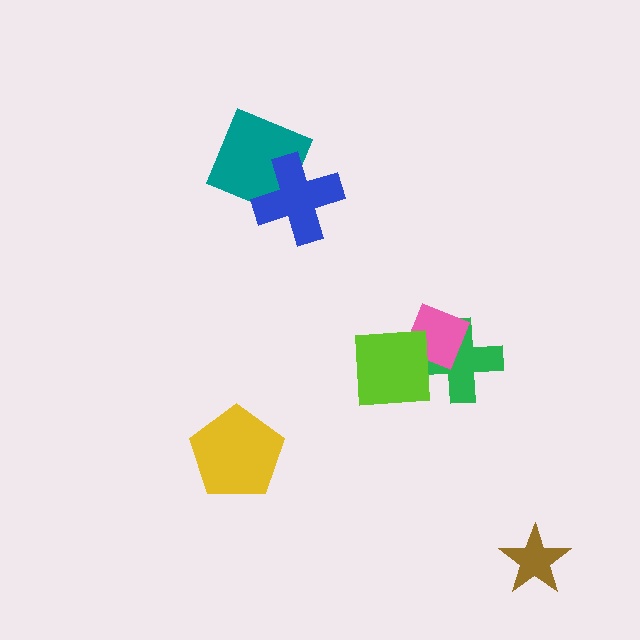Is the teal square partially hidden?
Yes, it is partially covered by another shape.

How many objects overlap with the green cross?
2 objects overlap with the green cross.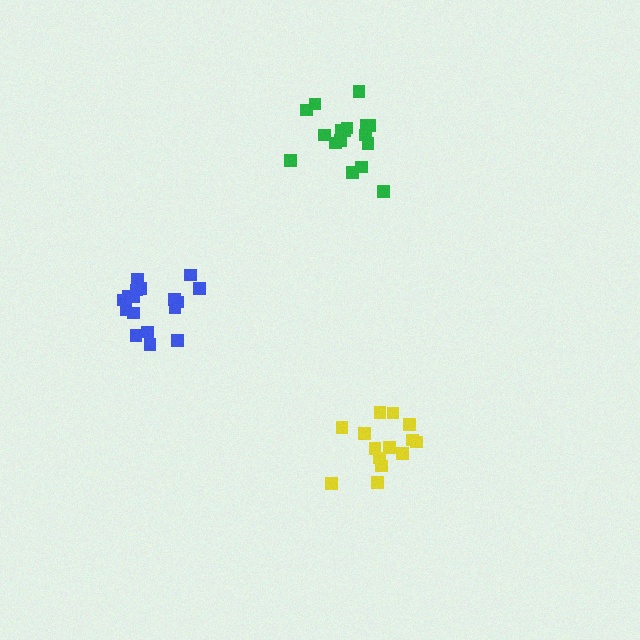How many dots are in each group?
Group 1: 17 dots, Group 2: 14 dots, Group 3: 17 dots (48 total).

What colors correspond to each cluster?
The clusters are colored: blue, yellow, green.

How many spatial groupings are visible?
There are 3 spatial groupings.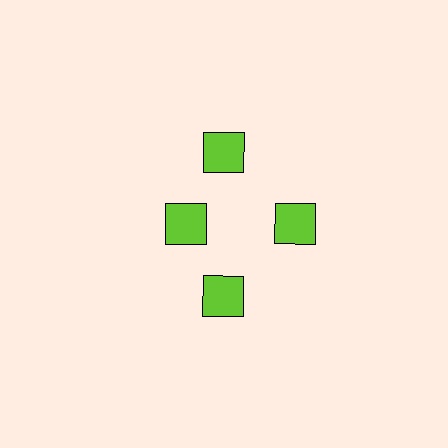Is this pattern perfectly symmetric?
No. The 4 lime squares are arranged in a ring, but one element near the 9 o'clock position is pulled inward toward the center, breaking the 4-fold rotational symmetry.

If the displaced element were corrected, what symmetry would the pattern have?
It would have 4-fold rotational symmetry — the pattern would map onto itself every 90 degrees.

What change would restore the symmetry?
The symmetry would be restored by moving it outward, back onto the ring so that all 4 squares sit at equal angles and equal distance from the center.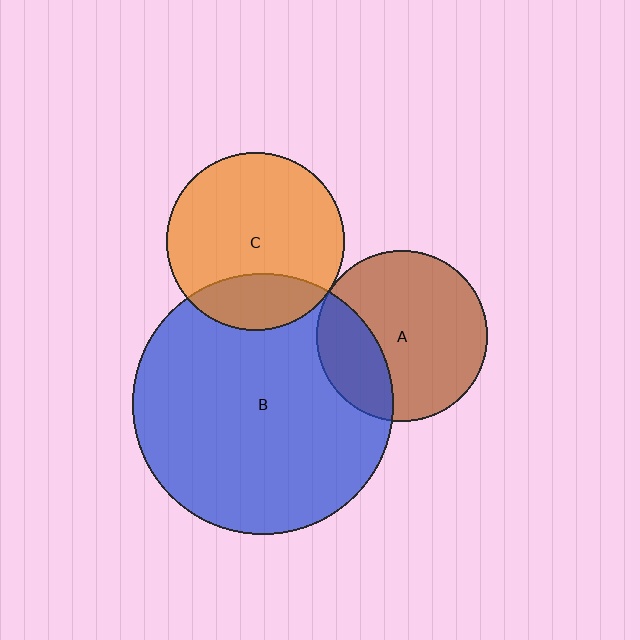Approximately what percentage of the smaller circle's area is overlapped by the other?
Approximately 5%.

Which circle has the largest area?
Circle B (blue).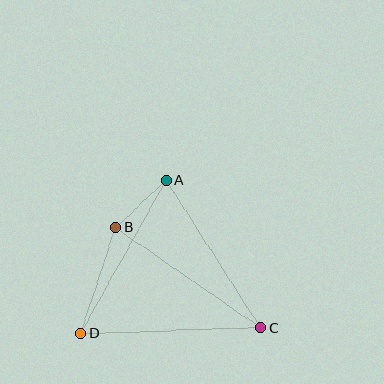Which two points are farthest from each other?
Points C and D are farthest from each other.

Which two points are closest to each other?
Points A and B are closest to each other.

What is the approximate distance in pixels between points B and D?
The distance between B and D is approximately 111 pixels.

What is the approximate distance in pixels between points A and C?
The distance between A and C is approximately 175 pixels.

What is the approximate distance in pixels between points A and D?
The distance between A and D is approximately 175 pixels.